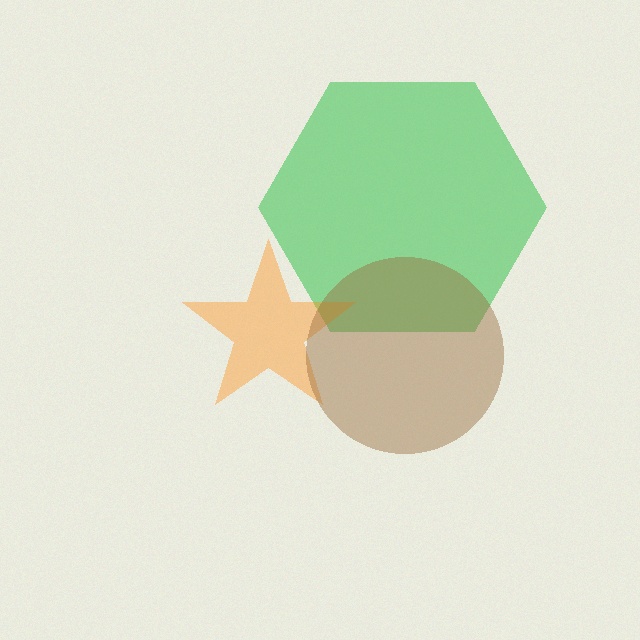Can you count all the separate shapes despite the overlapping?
Yes, there are 3 separate shapes.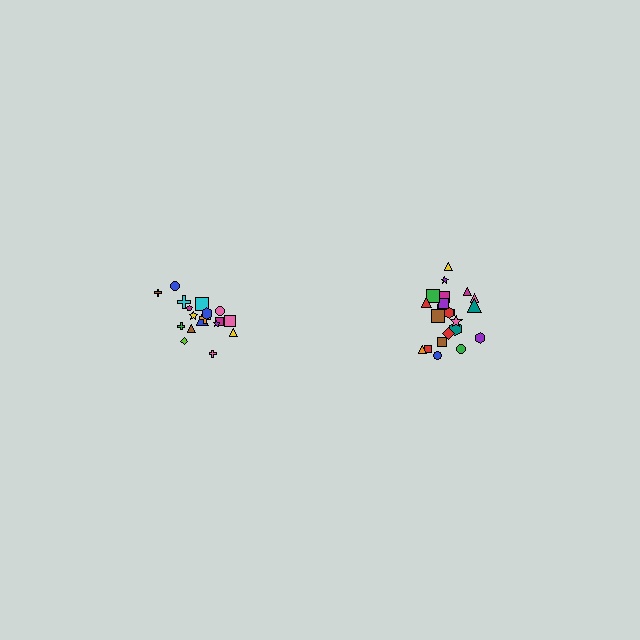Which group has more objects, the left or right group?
The right group.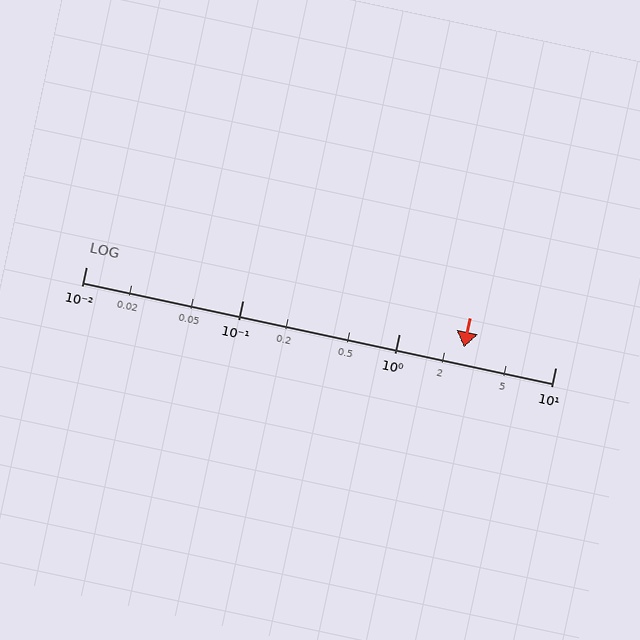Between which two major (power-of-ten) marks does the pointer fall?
The pointer is between 1 and 10.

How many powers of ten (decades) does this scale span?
The scale spans 3 decades, from 0.01 to 10.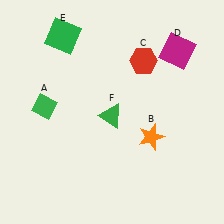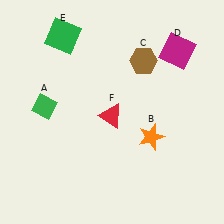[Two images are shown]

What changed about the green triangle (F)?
In Image 1, F is green. In Image 2, it changed to red.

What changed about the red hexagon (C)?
In Image 1, C is red. In Image 2, it changed to brown.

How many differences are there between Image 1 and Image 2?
There are 2 differences between the two images.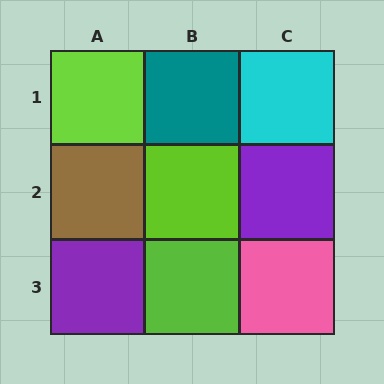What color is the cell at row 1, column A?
Lime.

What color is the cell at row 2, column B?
Lime.